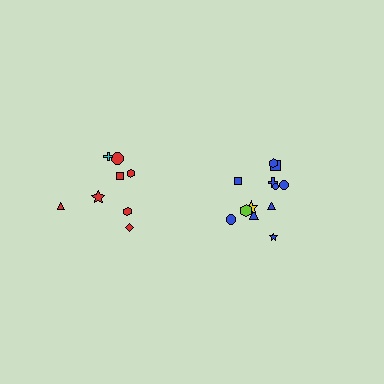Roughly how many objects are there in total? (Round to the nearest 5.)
Roughly 20 objects in total.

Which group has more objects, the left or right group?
The right group.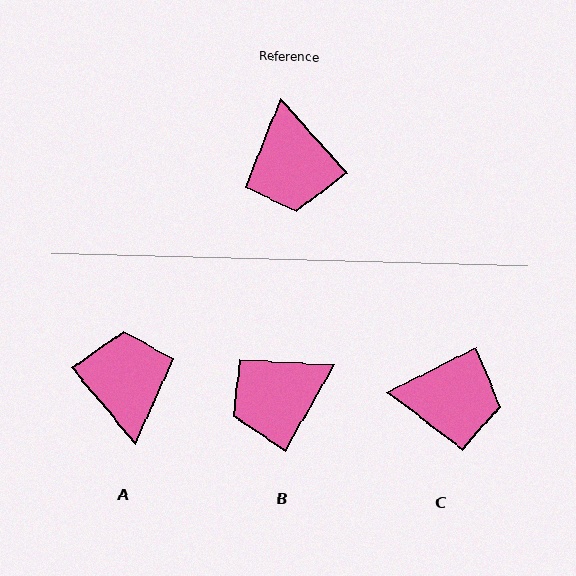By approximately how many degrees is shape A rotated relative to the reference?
Approximately 178 degrees counter-clockwise.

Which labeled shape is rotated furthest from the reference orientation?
A, about 178 degrees away.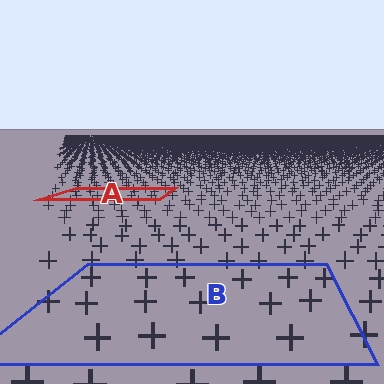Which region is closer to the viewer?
Region B is closer. The texture elements there are larger and more spread out.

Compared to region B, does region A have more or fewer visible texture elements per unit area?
Region A has more texture elements per unit area — they are packed more densely because it is farther away.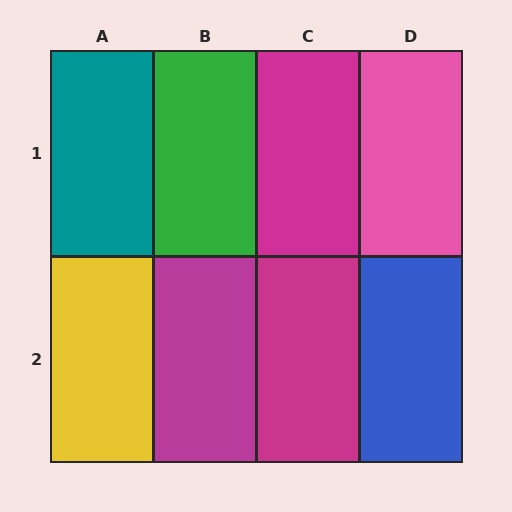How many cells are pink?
1 cell is pink.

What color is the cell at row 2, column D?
Blue.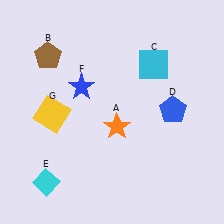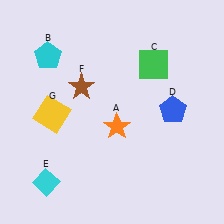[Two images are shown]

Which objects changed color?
B changed from brown to cyan. C changed from cyan to green. F changed from blue to brown.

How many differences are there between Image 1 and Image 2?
There are 3 differences between the two images.